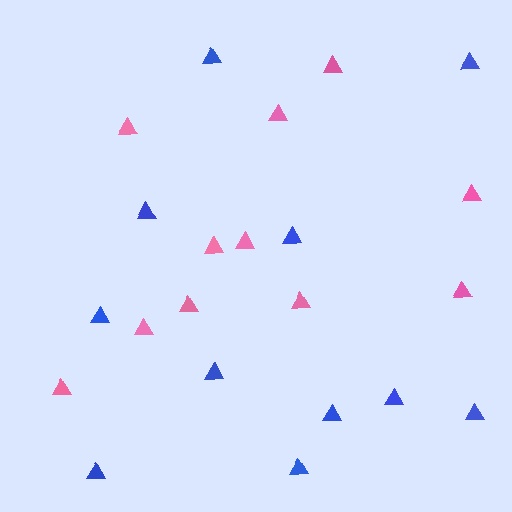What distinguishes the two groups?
There are 2 groups: one group of pink triangles (11) and one group of blue triangles (11).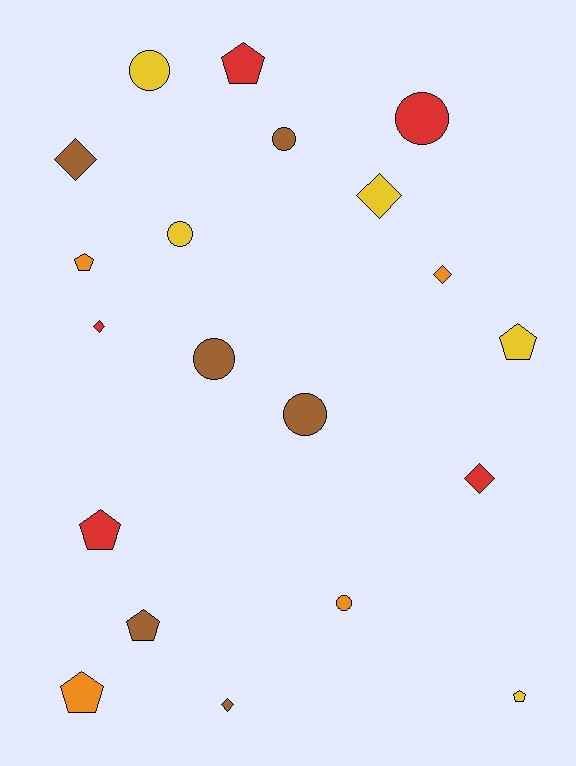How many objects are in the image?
There are 20 objects.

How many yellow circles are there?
There are 2 yellow circles.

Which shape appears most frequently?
Circle, with 7 objects.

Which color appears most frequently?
Brown, with 6 objects.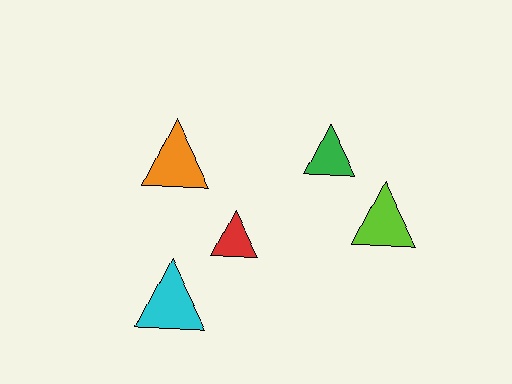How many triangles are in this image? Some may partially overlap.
There are 5 triangles.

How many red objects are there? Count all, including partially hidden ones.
There is 1 red object.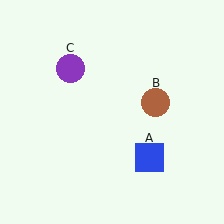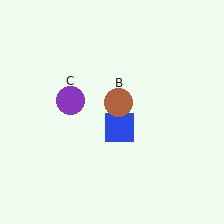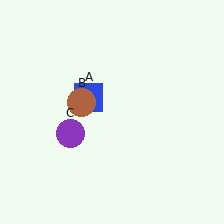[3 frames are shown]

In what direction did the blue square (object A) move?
The blue square (object A) moved up and to the left.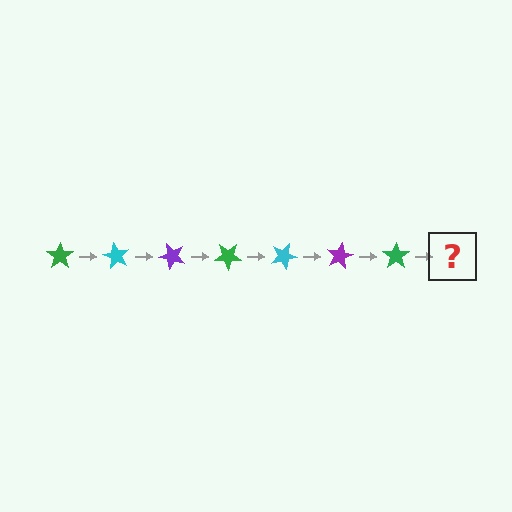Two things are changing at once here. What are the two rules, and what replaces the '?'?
The two rules are that it rotates 60 degrees each step and the color cycles through green, cyan, and purple. The '?' should be a cyan star, rotated 420 degrees from the start.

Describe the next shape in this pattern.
It should be a cyan star, rotated 420 degrees from the start.